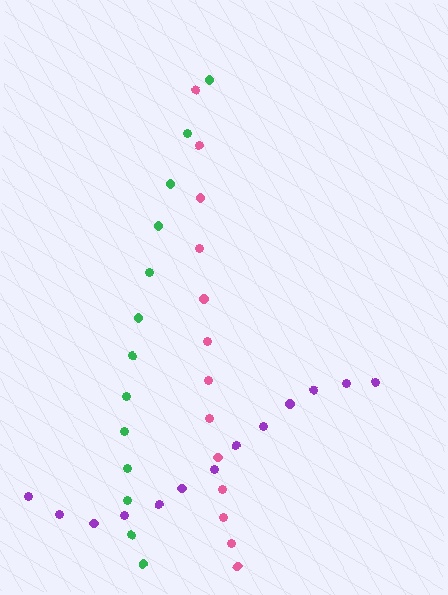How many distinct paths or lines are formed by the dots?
There are 3 distinct paths.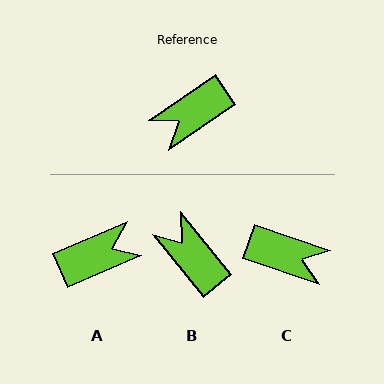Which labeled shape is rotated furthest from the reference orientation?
A, about 168 degrees away.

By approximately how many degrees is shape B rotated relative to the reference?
Approximately 85 degrees clockwise.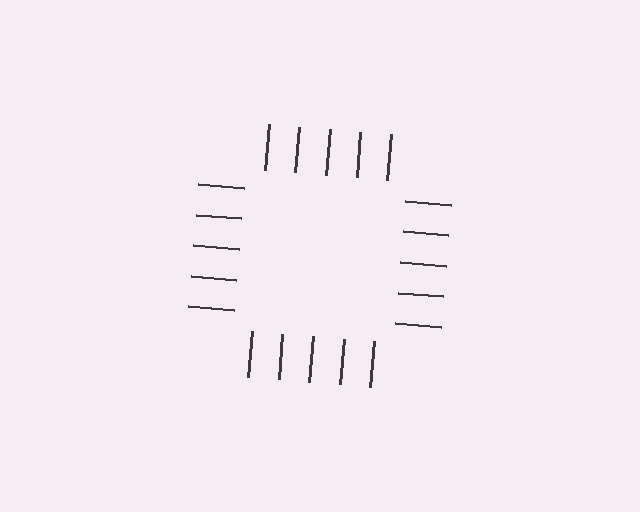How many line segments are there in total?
20 — 5 along each of the 4 edges.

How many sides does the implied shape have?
4 sides — the line-ends trace a square.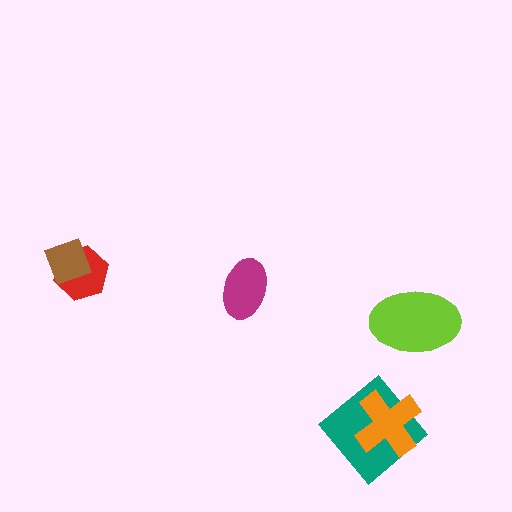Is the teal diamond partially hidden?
Yes, it is partially covered by another shape.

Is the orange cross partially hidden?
No, no other shape covers it.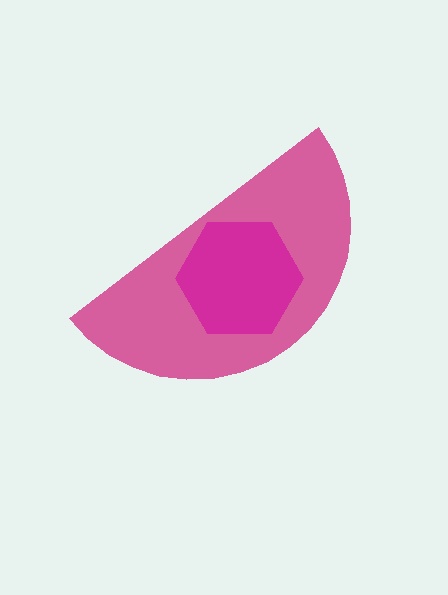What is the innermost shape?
The magenta hexagon.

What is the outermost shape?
The pink semicircle.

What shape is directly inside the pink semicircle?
The magenta hexagon.